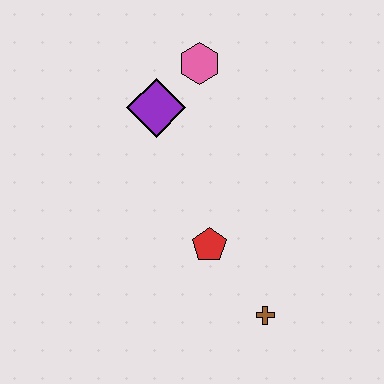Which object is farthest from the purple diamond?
The brown cross is farthest from the purple diamond.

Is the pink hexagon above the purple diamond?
Yes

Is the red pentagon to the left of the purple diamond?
No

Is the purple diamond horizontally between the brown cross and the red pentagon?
No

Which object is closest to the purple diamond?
The pink hexagon is closest to the purple diamond.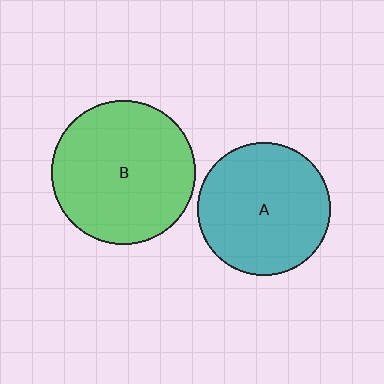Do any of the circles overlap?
No, none of the circles overlap.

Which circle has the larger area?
Circle B (green).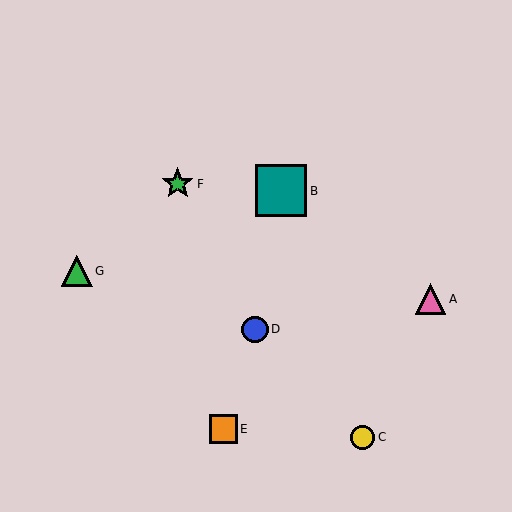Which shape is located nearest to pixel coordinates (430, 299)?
The pink triangle (labeled A) at (431, 299) is nearest to that location.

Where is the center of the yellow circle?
The center of the yellow circle is at (363, 437).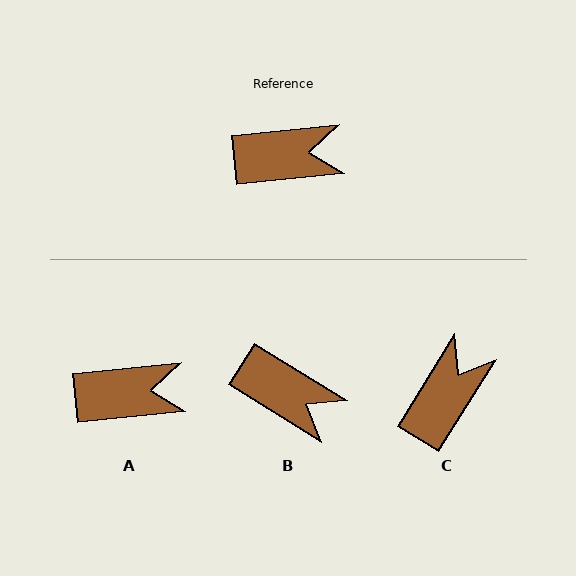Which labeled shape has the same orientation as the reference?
A.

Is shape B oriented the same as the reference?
No, it is off by about 38 degrees.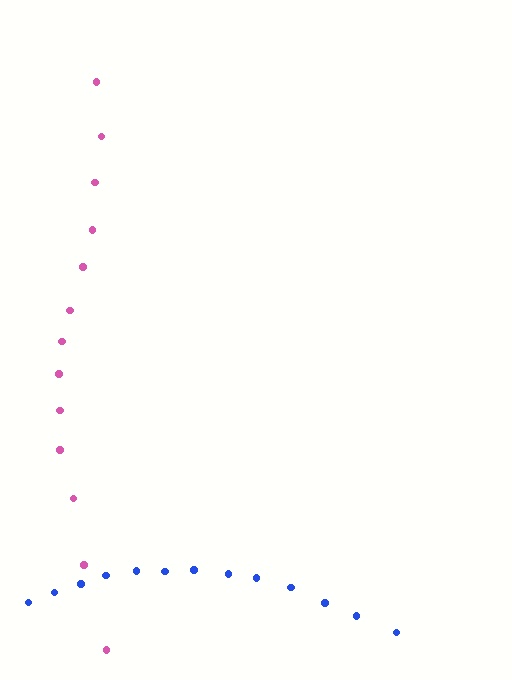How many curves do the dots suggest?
There are 2 distinct paths.